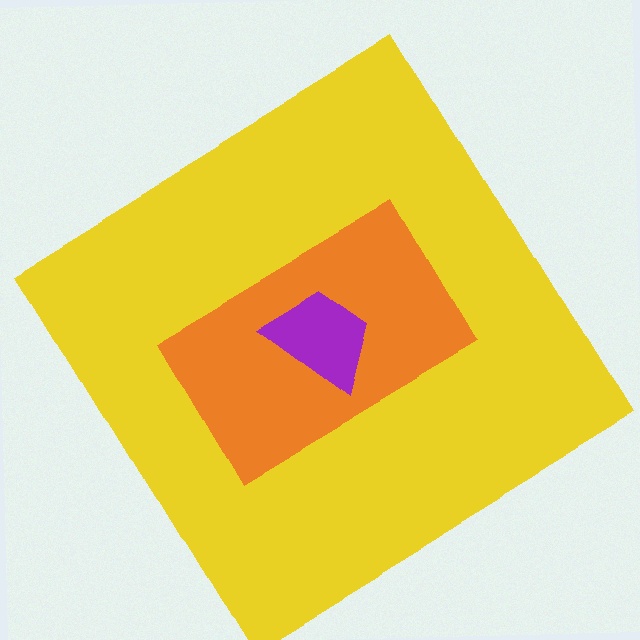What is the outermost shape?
The yellow diamond.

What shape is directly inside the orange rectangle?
The purple trapezoid.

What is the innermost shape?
The purple trapezoid.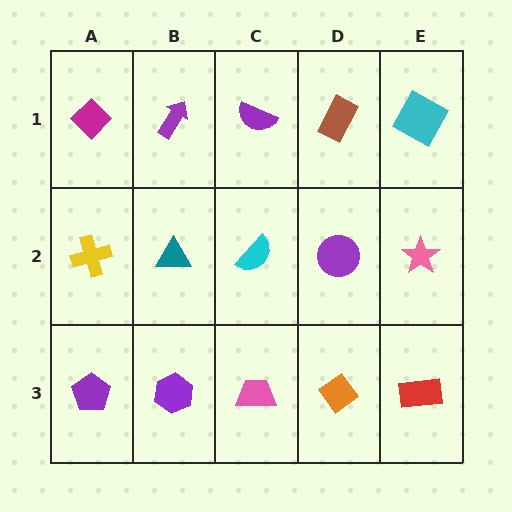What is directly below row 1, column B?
A teal triangle.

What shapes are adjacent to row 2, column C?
A purple semicircle (row 1, column C), a pink trapezoid (row 3, column C), a teal triangle (row 2, column B), a purple circle (row 2, column D).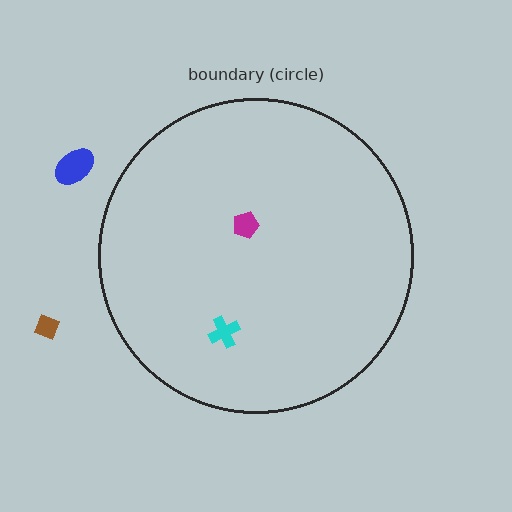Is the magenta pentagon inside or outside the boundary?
Inside.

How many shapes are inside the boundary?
2 inside, 2 outside.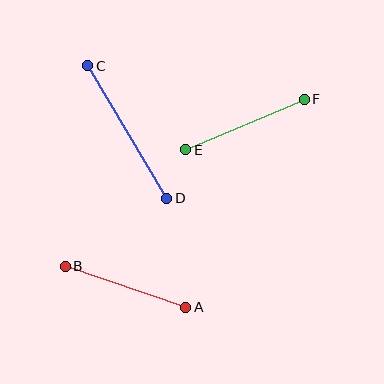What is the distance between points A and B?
The distance is approximately 128 pixels.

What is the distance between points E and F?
The distance is approximately 129 pixels.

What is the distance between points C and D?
The distance is approximately 154 pixels.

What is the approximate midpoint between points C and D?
The midpoint is at approximately (127, 132) pixels.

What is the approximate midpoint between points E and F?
The midpoint is at approximately (245, 125) pixels.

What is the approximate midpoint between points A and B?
The midpoint is at approximately (126, 287) pixels.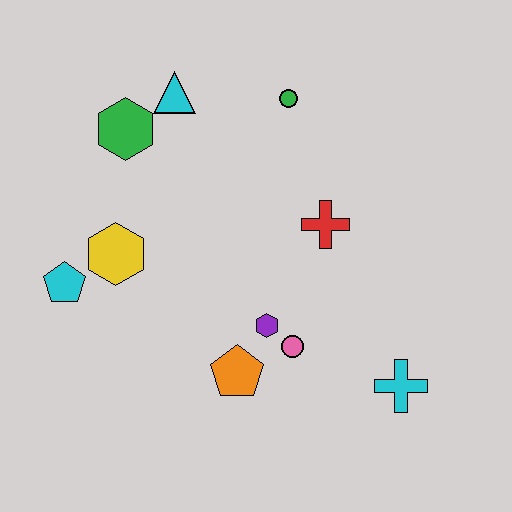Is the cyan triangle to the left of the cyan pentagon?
No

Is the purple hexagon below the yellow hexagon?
Yes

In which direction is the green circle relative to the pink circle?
The green circle is above the pink circle.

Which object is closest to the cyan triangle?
The green hexagon is closest to the cyan triangle.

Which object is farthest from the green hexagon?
The cyan cross is farthest from the green hexagon.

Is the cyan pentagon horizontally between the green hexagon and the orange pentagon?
No